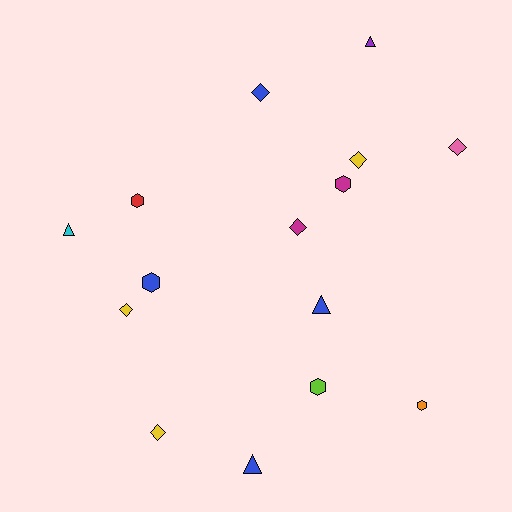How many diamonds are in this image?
There are 6 diamonds.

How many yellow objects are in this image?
There are 3 yellow objects.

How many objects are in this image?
There are 15 objects.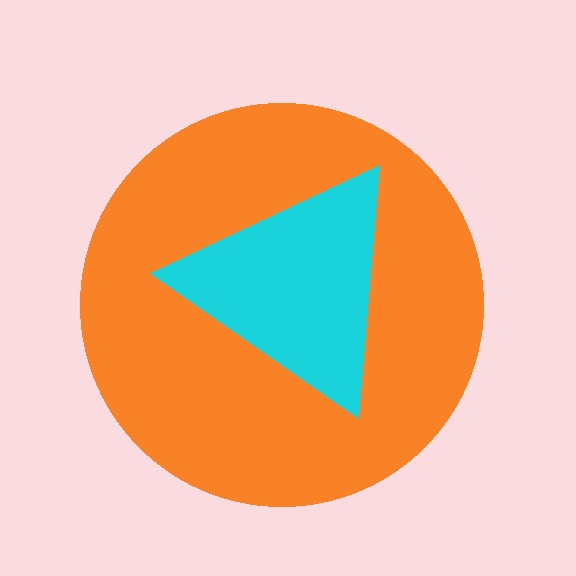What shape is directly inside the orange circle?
The cyan triangle.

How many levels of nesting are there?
2.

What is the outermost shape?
The orange circle.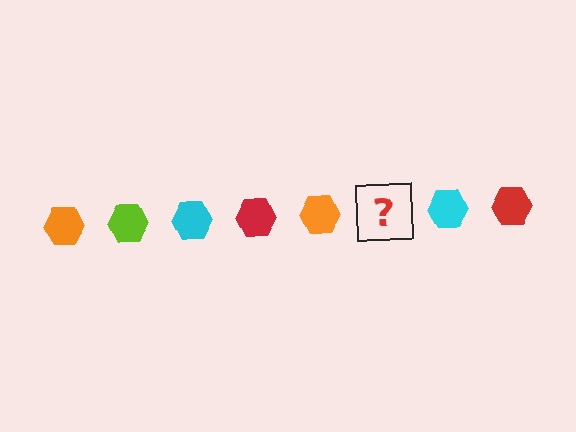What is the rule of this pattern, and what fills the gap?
The rule is that the pattern cycles through orange, lime, cyan, red hexagons. The gap should be filled with a lime hexagon.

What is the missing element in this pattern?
The missing element is a lime hexagon.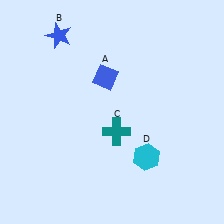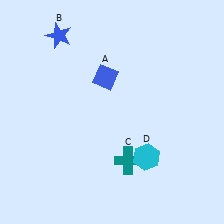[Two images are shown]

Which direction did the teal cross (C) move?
The teal cross (C) moved down.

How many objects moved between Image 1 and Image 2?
1 object moved between the two images.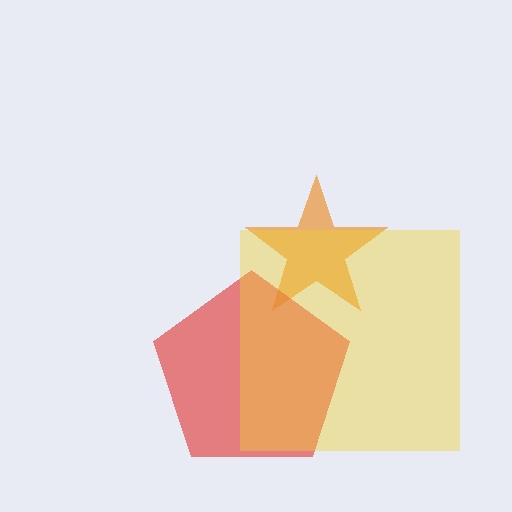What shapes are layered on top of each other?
The layered shapes are: an orange star, a red pentagon, a yellow square.